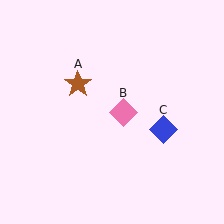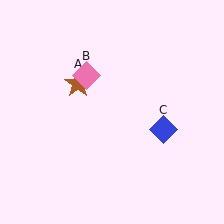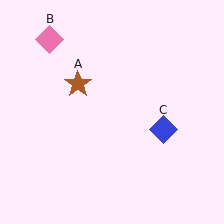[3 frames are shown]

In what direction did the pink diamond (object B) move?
The pink diamond (object B) moved up and to the left.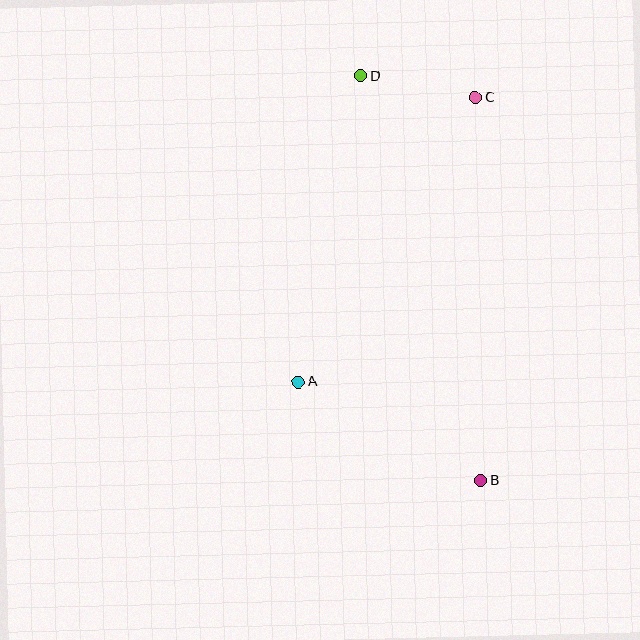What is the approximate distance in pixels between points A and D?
The distance between A and D is approximately 313 pixels.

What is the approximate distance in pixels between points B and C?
The distance between B and C is approximately 383 pixels.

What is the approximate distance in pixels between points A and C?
The distance between A and C is approximately 335 pixels.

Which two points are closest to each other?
Points C and D are closest to each other.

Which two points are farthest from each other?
Points B and D are farthest from each other.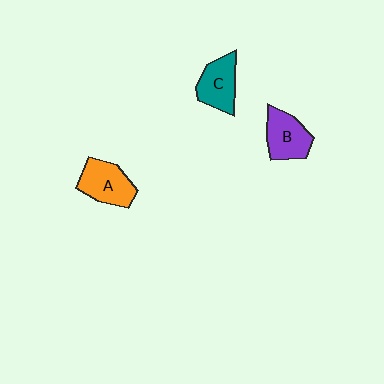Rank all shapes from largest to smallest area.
From largest to smallest: A (orange), B (purple), C (teal).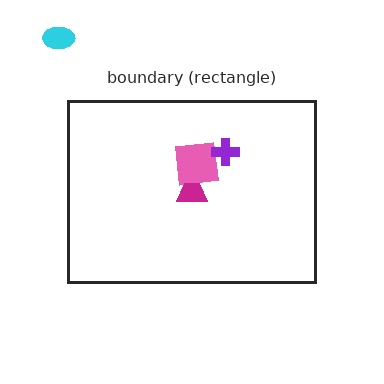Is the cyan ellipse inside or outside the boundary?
Outside.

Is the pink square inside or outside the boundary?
Inside.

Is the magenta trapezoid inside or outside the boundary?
Inside.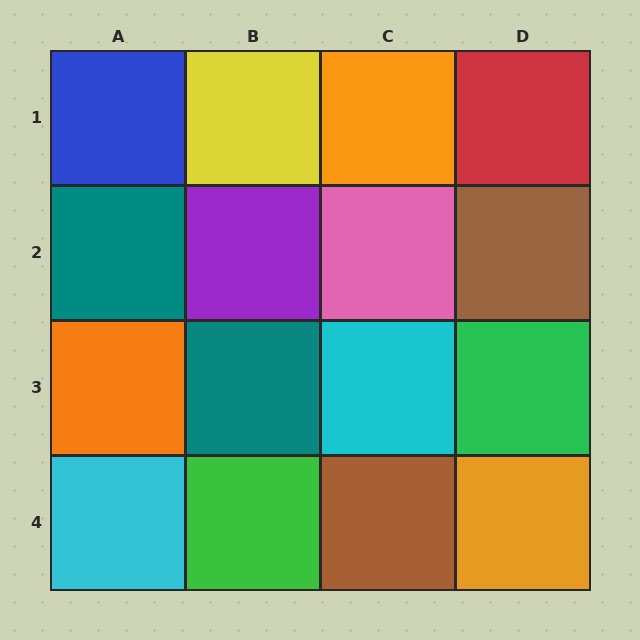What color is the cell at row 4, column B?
Green.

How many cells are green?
2 cells are green.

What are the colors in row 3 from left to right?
Orange, teal, cyan, green.